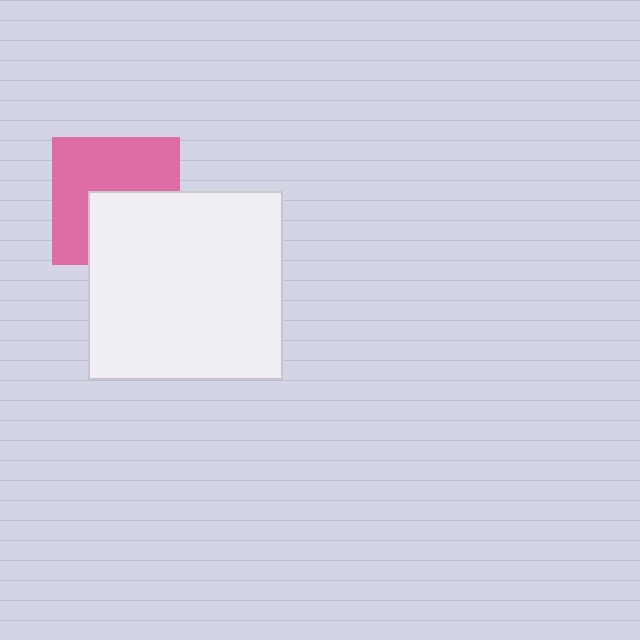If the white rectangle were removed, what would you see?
You would see the complete pink square.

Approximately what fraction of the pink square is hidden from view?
Roughly 42% of the pink square is hidden behind the white rectangle.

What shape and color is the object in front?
The object in front is a white rectangle.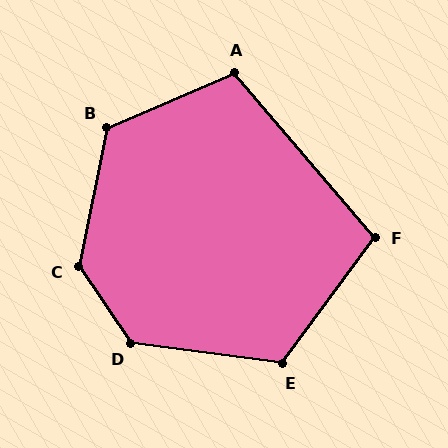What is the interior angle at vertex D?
Approximately 132 degrees (obtuse).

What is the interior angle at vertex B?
Approximately 125 degrees (obtuse).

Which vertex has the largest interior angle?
C, at approximately 134 degrees.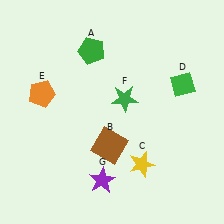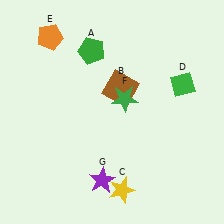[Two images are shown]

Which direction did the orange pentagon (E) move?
The orange pentagon (E) moved up.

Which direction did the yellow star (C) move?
The yellow star (C) moved down.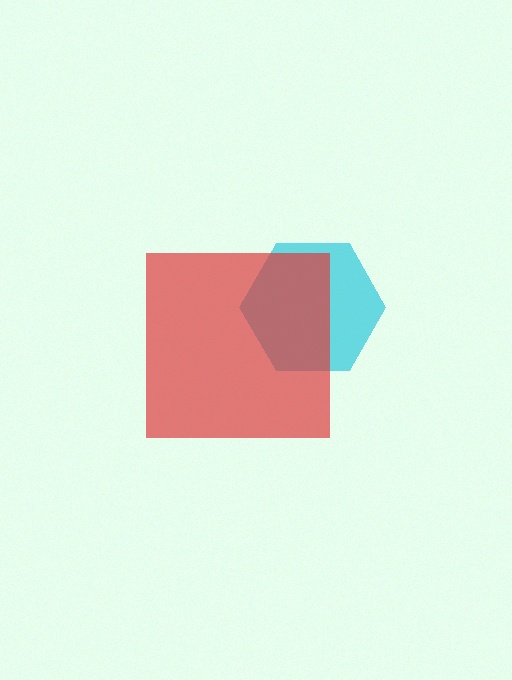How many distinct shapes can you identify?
There are 2 distinct shapes: a cyan hexagon, a red square.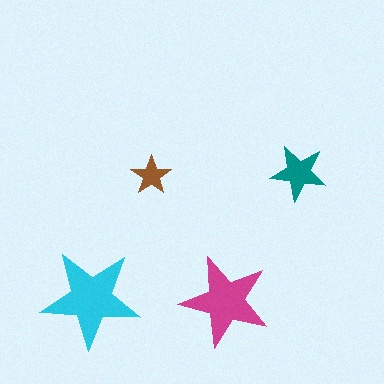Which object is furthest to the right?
The teal star is rightmost.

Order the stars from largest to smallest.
the cyan one, the magenta one, the teal one, the brown one.